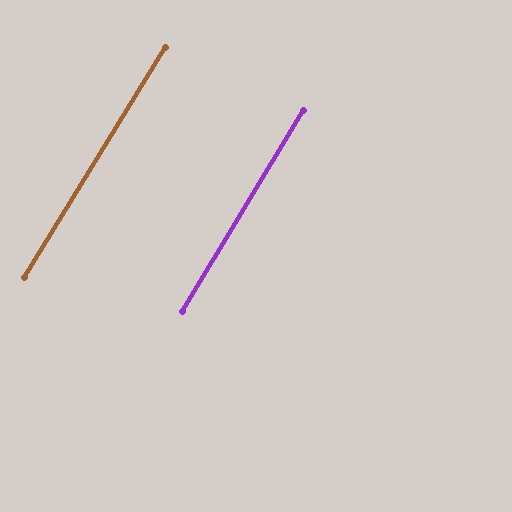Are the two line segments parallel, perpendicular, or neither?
Parallel — their directions differ by only 0.3°.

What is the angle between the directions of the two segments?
Approximately 0 degrees.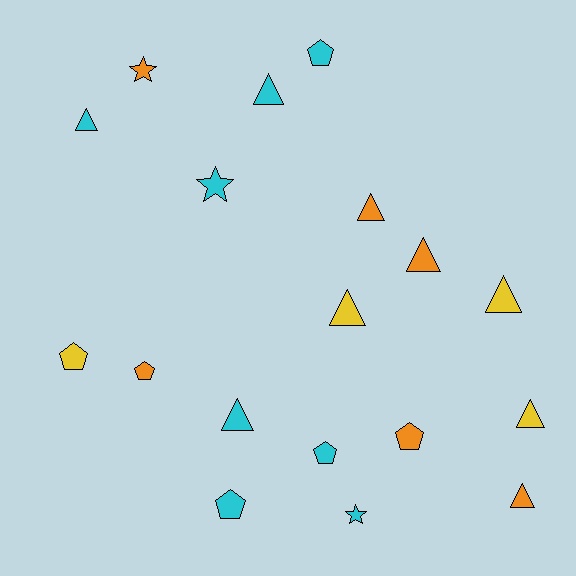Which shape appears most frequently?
Triangle, with 9 objects.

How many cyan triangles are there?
There are 3 cyan triangles.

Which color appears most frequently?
Cyan, with 8 objects.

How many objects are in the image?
There are 18 objects.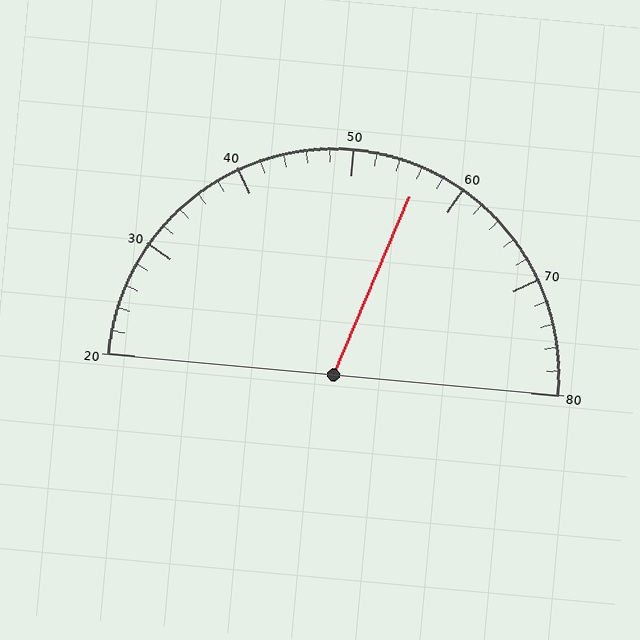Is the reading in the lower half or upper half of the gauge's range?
The reading is in the upper half of the range (20 to 80).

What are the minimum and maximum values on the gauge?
The gauge ranges from 20 to 80.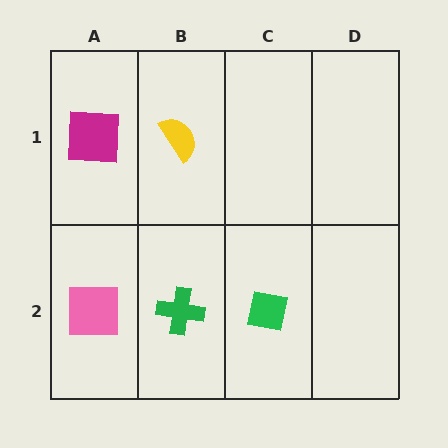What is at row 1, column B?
A yellow semicircle.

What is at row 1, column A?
A magenta square.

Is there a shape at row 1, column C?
No, that cell is empty.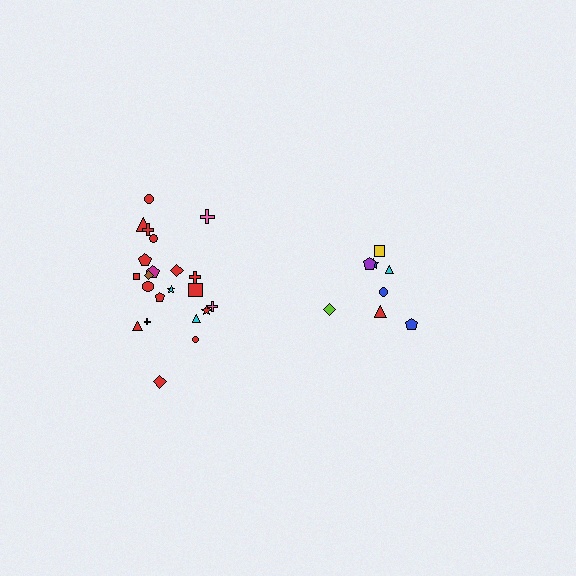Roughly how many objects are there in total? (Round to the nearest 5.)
Roughly 30 objects in total.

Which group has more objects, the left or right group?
The left group.